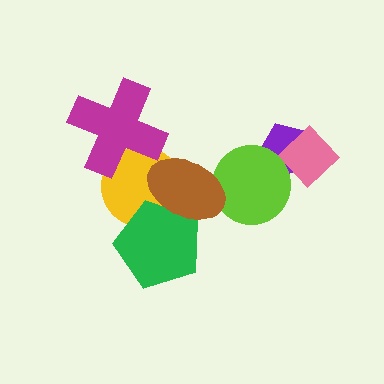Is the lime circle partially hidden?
Yes, it is partially covered by another shape.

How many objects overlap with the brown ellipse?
3 objects overlap with the brown ellipse.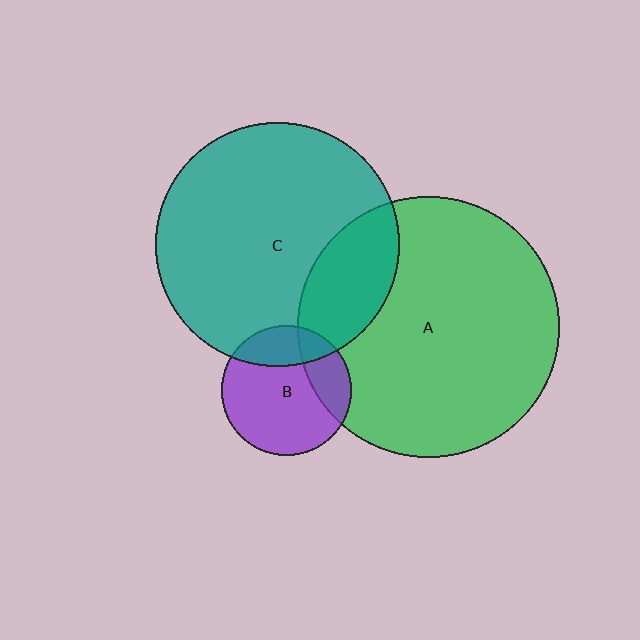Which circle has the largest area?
Circle A (green).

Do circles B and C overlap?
Yes.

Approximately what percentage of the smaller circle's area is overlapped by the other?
Approximately 25%.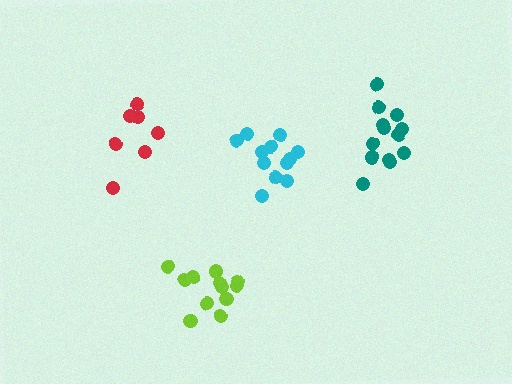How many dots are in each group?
Group 1: 12 dots, Group 2: 12 dots, Group 3: 13 dots, Group 4: 7 dots (44 total).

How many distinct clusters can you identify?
There are 4 distinct clusters.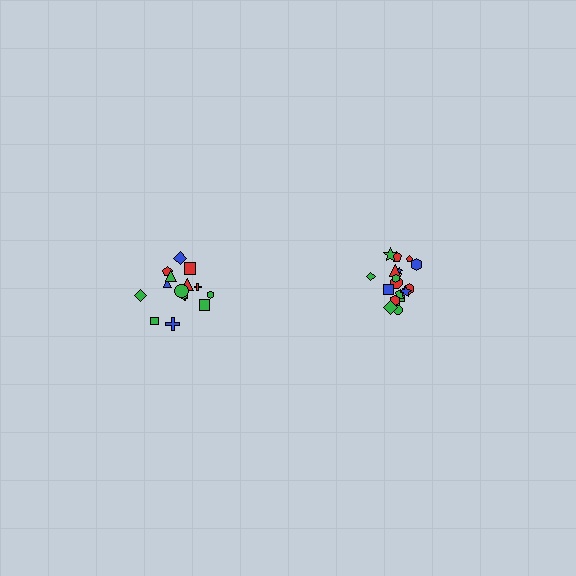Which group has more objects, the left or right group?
The right group.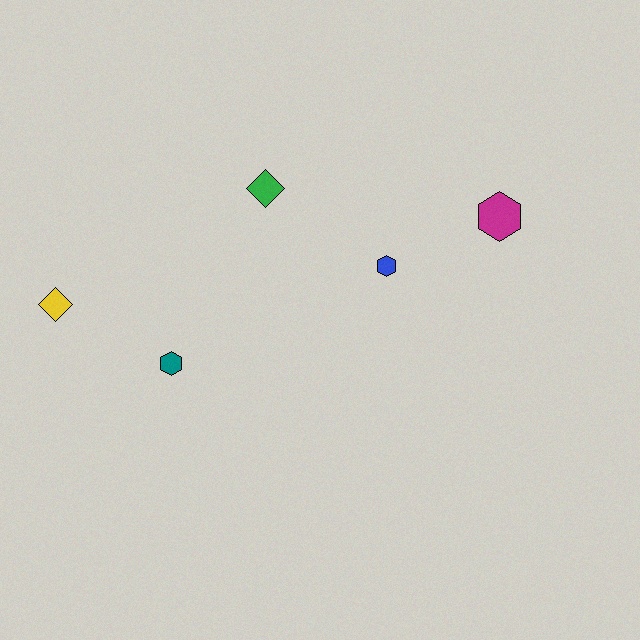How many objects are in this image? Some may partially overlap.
There are 5 objects.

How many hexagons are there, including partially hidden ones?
There are 3 hexagons.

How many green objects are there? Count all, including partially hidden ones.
There is 1 green object.